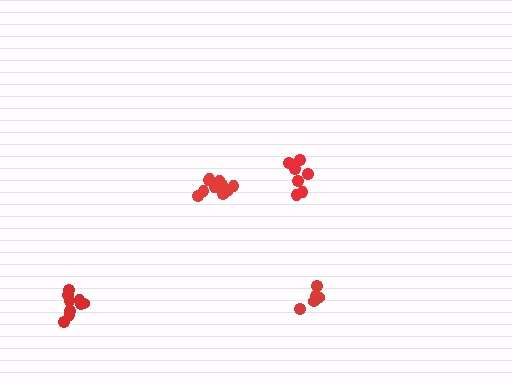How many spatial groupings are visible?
There are 4 spatial groupings.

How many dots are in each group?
Group 1: 5 dots, Group 2: 7 dots, Group 3: 10 dots, Group 4: 9 dots (31 total).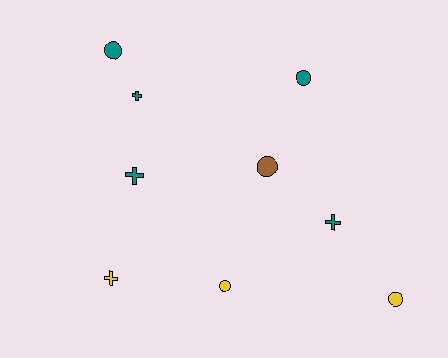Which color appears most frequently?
Teal, with 5 objects.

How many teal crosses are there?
There are 3 teal crosses.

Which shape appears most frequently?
Circle, with 5 objects.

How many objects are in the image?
There are 9 objects.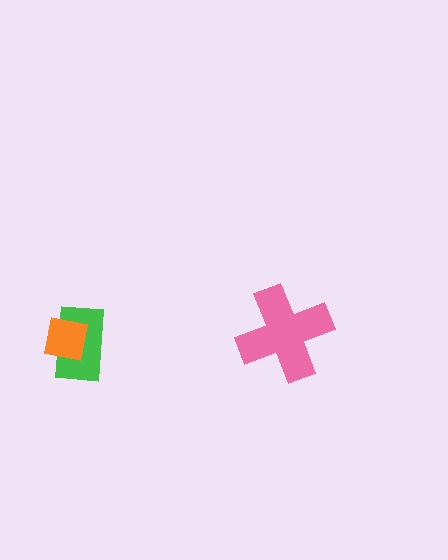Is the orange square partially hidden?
No, no other shape covers it.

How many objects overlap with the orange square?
1 object overlaps with the orange square.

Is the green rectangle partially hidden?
Yes, it is partially covered by another shape.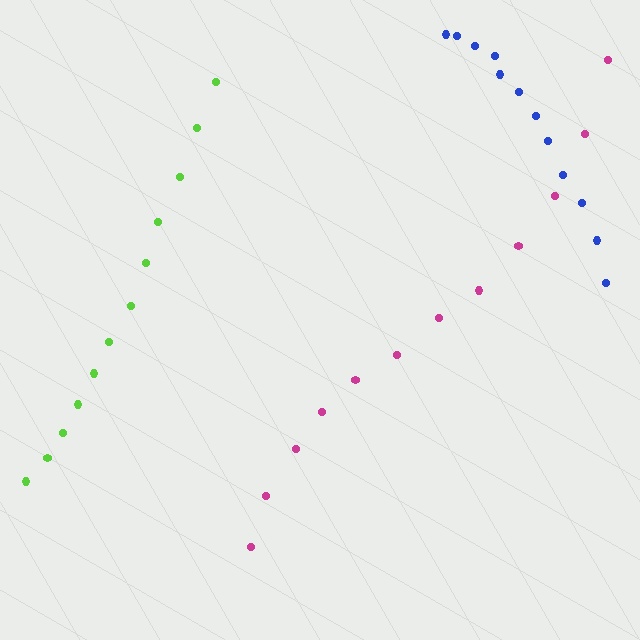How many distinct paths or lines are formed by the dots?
There are 3 distinct paths.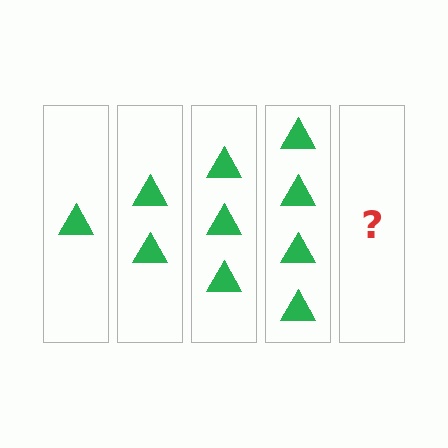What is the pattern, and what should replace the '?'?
The pattern is that each step adds one more triangle. The '?' should be 5 triangles.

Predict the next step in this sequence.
The next step is 5 triangles.